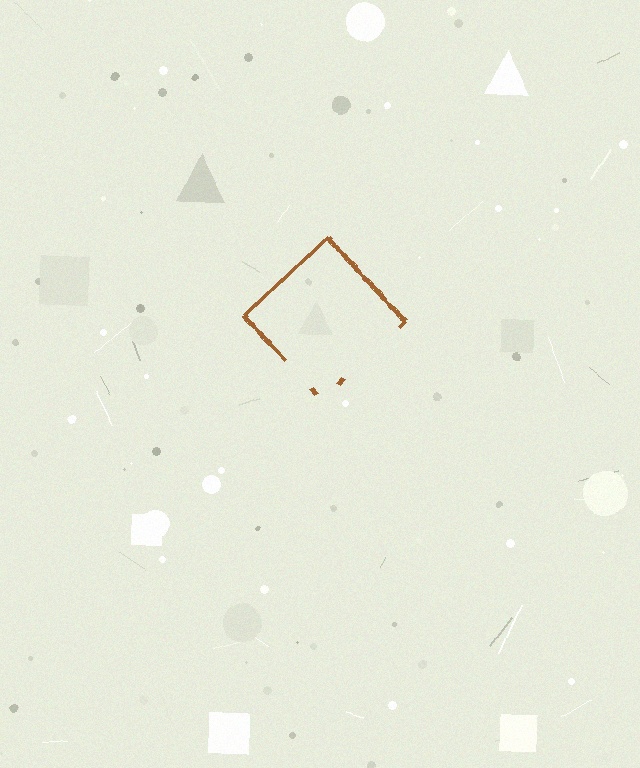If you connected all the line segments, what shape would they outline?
They would outline a diamond.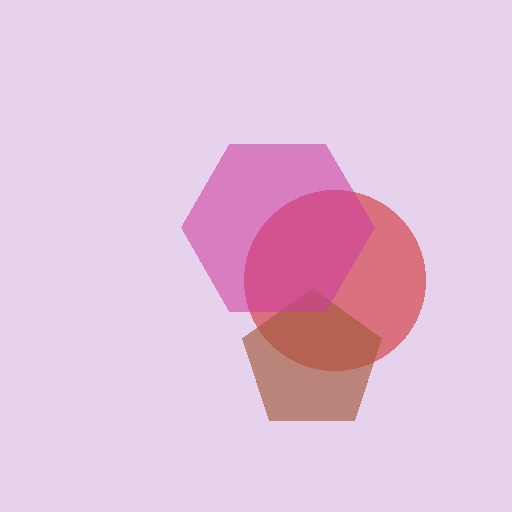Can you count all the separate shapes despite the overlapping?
Yes, there are 3 separate shapes.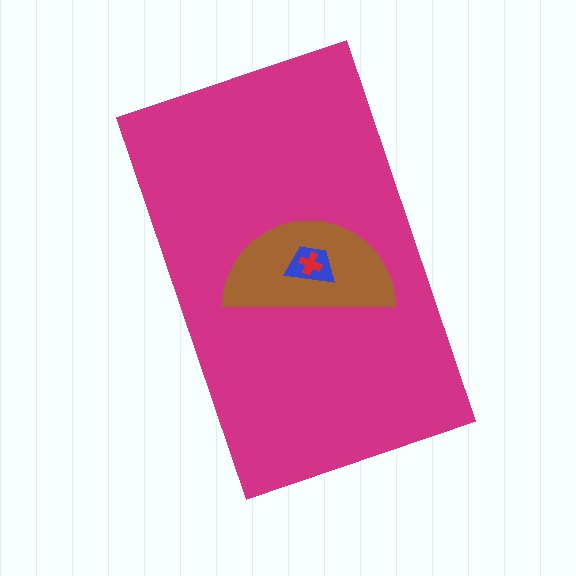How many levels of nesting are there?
4.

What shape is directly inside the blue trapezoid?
The red cross.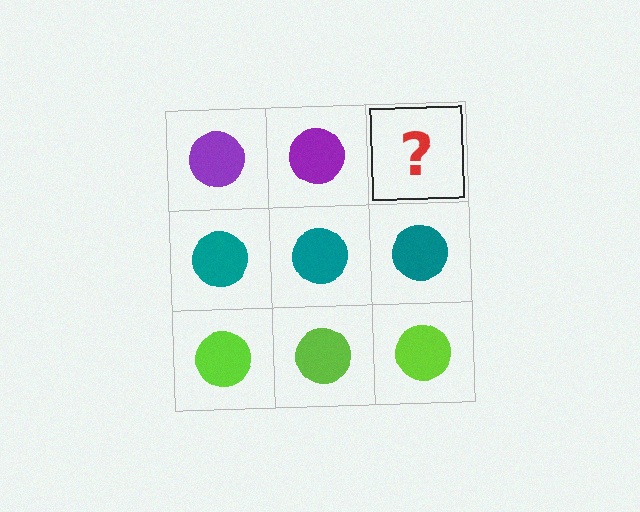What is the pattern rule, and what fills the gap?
The rule is that each row has a consistent color. The gap should be filled with a purple circle.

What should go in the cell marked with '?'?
The missing cell should contain a purple circle.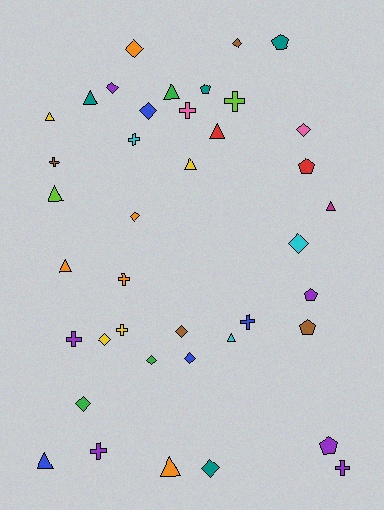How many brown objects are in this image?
There are 4 brown objects.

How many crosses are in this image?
There are 10 crosses.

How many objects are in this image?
There are 40 objects.